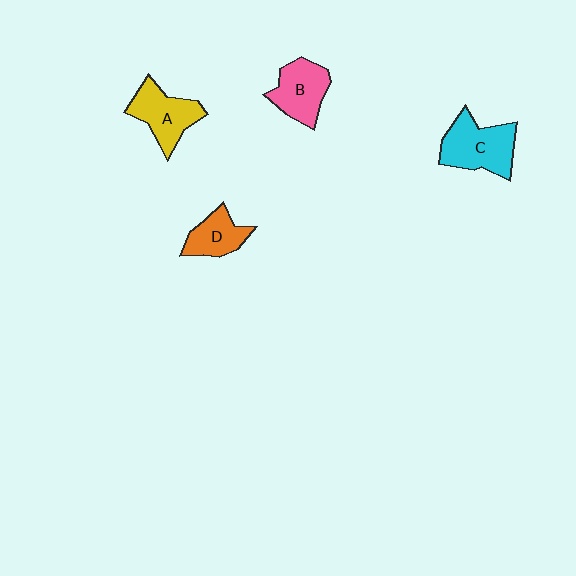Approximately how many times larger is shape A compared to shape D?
Approximately 1.4 times.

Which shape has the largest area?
Shape C (cyan).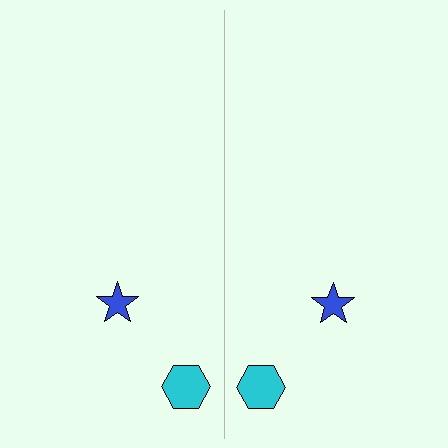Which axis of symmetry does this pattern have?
The pattern has a vertical axis of symmetry running through the center of the image.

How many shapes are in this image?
There are 4 shapes in this image.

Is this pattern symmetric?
Yes, this pattern has bilateral (reflection) symmetry.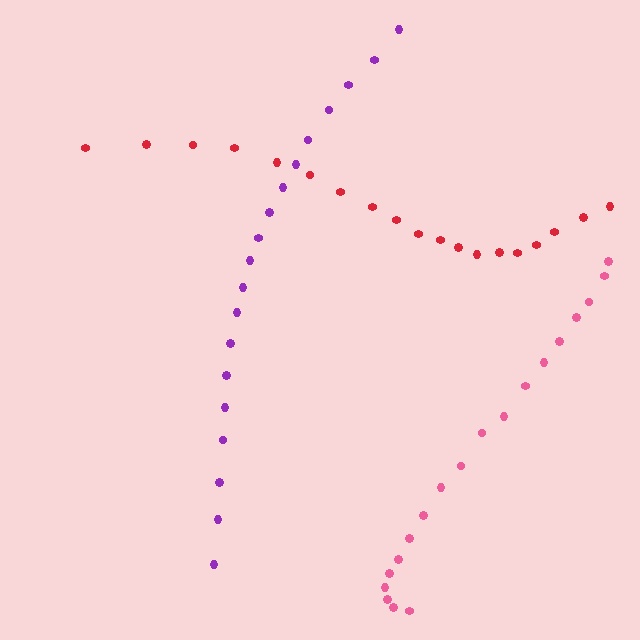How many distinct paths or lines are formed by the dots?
There are 3 distinct paths.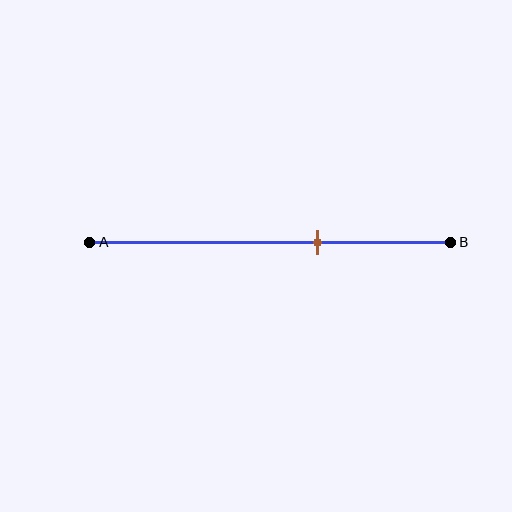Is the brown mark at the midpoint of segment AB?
No, the mark is at about 65% from A, not at the 50% midpoint.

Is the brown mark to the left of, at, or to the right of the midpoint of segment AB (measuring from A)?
The brown mark is to the right of the midpoint of segment AB.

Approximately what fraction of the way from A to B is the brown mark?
The brown mark is approximately 65% of the way from A to B.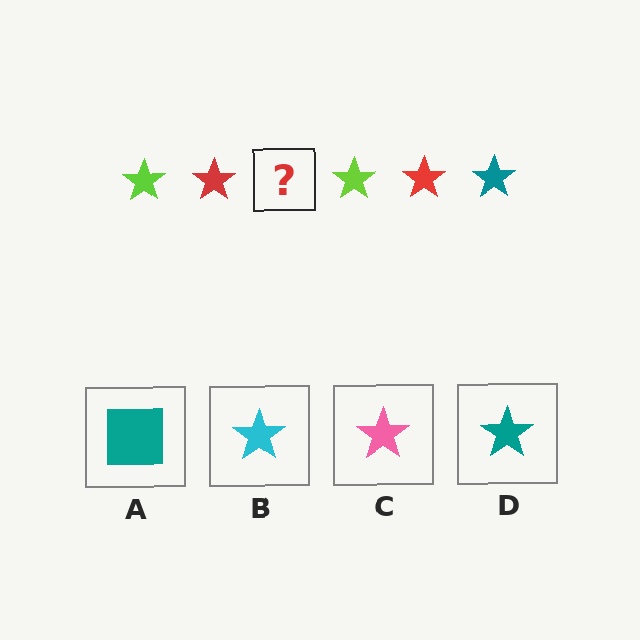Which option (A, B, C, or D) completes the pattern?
D.